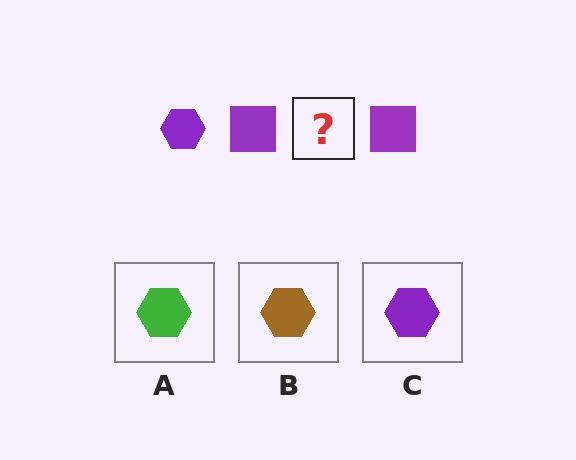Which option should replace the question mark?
Option C.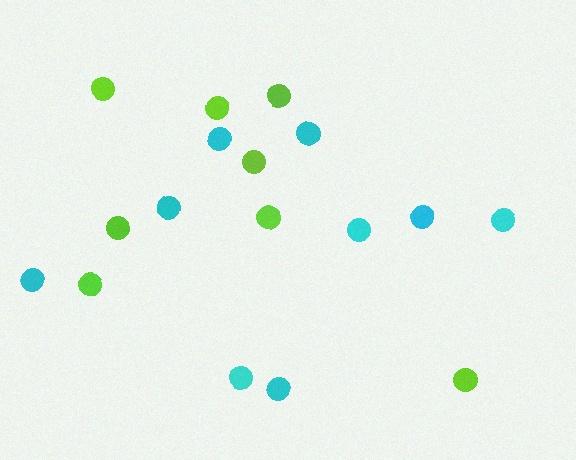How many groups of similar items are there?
There are 2 groups: one group of cyan circles (9) and one group of lime circles (8).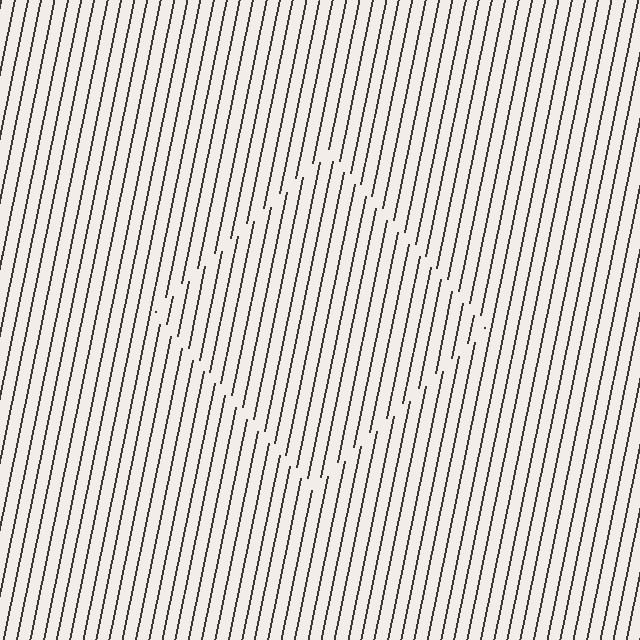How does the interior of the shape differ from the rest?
The interior of the shape contains the same grating, shifted by half a period — the contour is defined by the phase discontinuity where line-ends from the inner and outer gratings abut.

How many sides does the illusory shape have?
4 sides — the line-ends trace a square.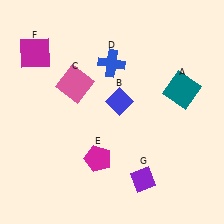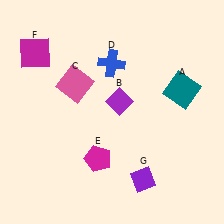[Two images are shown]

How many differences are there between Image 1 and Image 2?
There is 1 difference between the two images.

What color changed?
The diamond (B) changed from blue in Image 1 to purple in Image 2.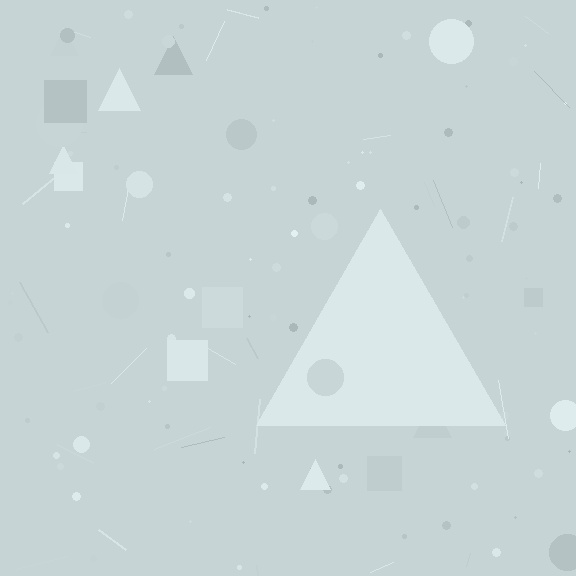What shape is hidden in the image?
A triangle is hidden in the image.